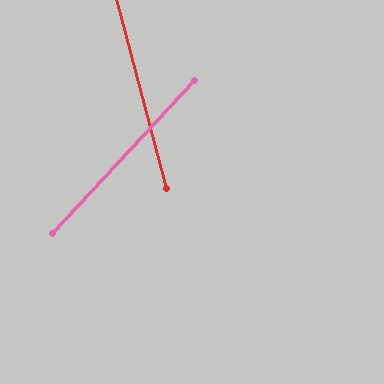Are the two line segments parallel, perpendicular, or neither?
Neither parallel nor perpendicular — they differ by about 58°.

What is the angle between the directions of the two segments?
Approximately 58 degrees.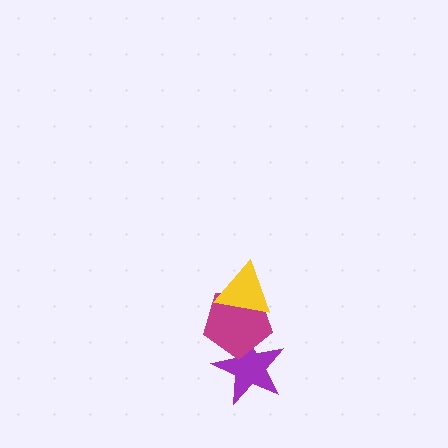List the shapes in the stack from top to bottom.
From top to bottom: the yellow triangle, the magenta pentagon, the purple star.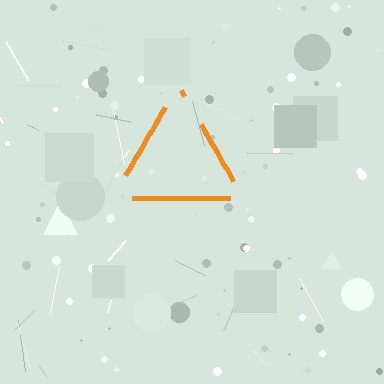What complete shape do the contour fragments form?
The contour fragments form a triangle.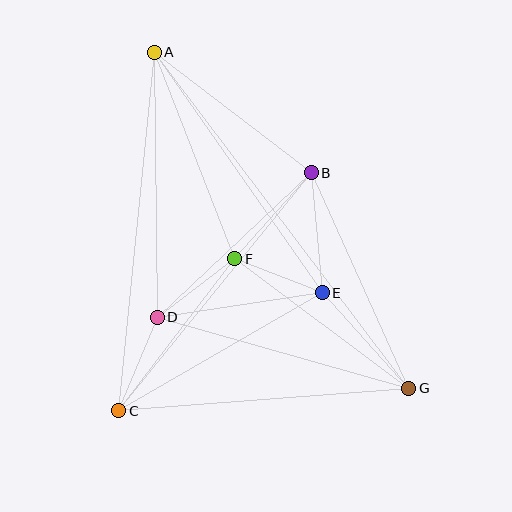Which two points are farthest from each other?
Points A and G are farthest from each other.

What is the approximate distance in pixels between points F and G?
The distance between F and G is approximately 217 pixels.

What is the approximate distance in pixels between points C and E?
The distance between C and E is approximately 236 pixels.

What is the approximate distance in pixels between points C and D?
The distance between C and D is approximately 101 pixels.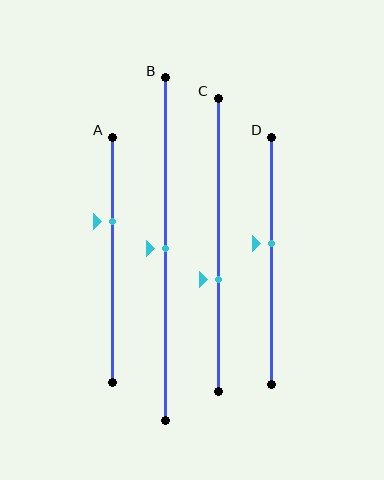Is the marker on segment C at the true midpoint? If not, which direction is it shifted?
No, the marker on segment C is shifted downward by about 12% of the segment length.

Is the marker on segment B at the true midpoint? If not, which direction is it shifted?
Yes, the marker on segment B is at the true midpoint.